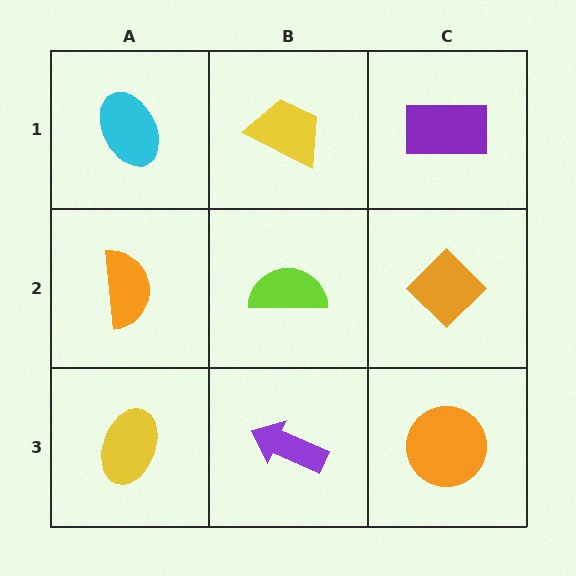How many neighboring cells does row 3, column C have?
2.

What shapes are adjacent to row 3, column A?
An orange semicircle (row 2, column A), a purple arrow (row 3, column B).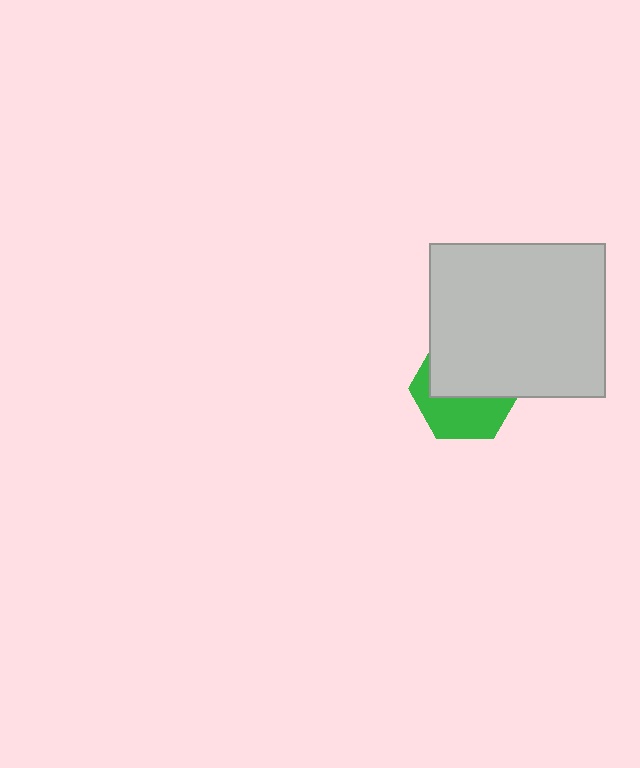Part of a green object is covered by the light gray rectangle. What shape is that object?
It is a hexagon.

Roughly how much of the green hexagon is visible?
About half of it is visible (roughly 46%).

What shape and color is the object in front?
The object in front is a light gray rectangle.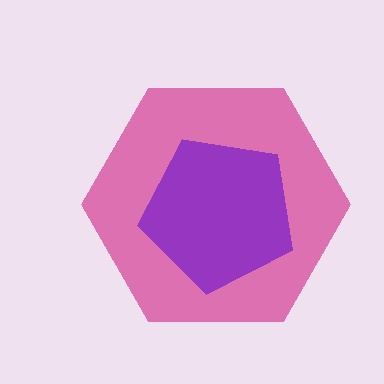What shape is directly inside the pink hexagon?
The purple pentagon.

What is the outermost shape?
The pink hexagon.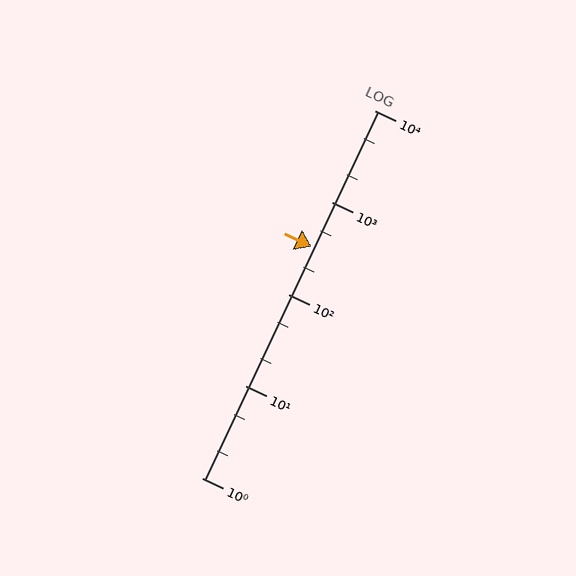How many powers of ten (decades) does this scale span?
The scale spans 4 decades, from 1 to 10000.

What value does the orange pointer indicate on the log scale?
The pointer indicates approximately 330.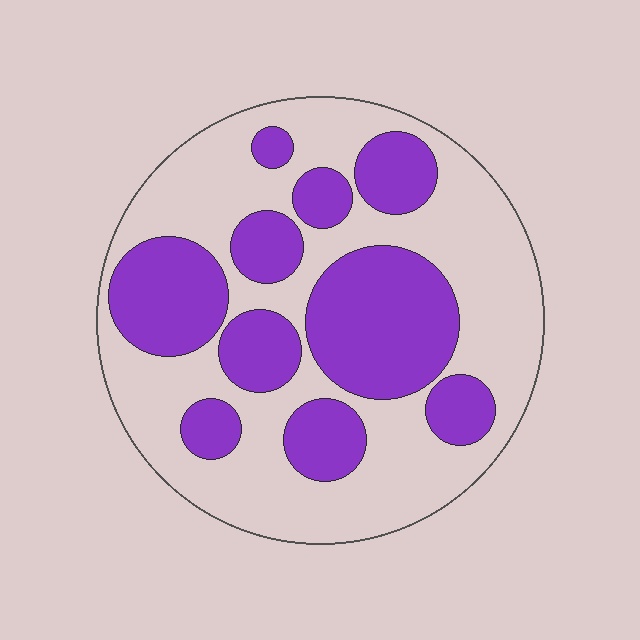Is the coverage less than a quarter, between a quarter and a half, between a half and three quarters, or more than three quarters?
Between a quarter and a half.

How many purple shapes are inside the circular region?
10.